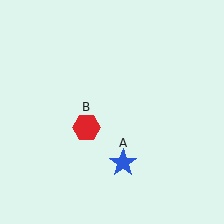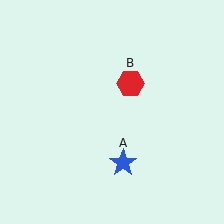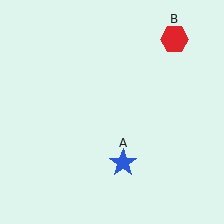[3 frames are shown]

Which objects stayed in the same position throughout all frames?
Blue star (object A) remained stationary.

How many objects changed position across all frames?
1 object changed position: red hexagon (object B).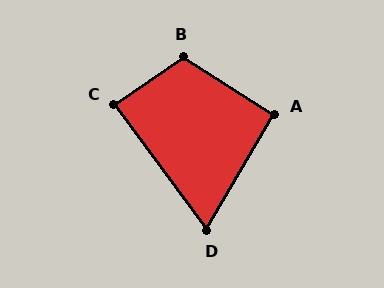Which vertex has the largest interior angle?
B, at approximately 113 degrees.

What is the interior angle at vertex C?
Approximately 88 degrees (approximately right).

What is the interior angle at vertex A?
Approximately 92 degrees (approximately right).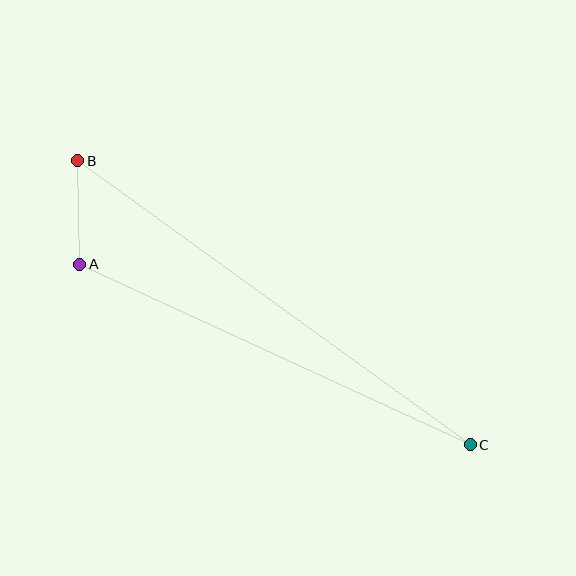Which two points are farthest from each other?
Points B and C are farthest from each other.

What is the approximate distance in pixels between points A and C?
The distance between A and C is approximately 430 pixels.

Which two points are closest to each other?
Points A and B are closest to each other.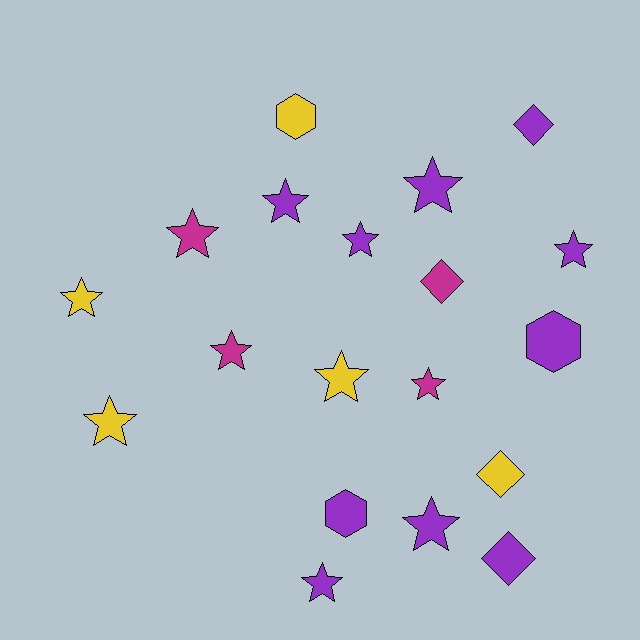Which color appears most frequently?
Purple, with 10 objects.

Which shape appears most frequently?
Star, with 12 objects.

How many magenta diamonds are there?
There is 1 magenta diamond.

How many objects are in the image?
There are 19 objects.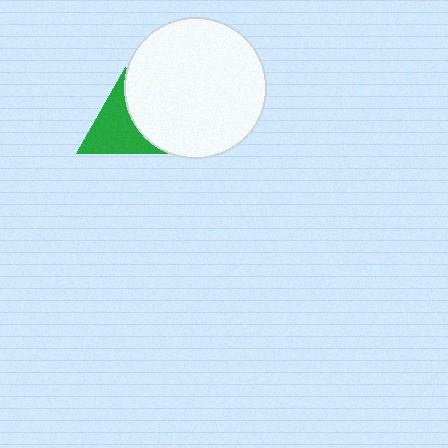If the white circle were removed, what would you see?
You would see the complete green triangle.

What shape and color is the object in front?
The object in front is a white circle.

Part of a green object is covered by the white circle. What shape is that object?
It is a triangle.